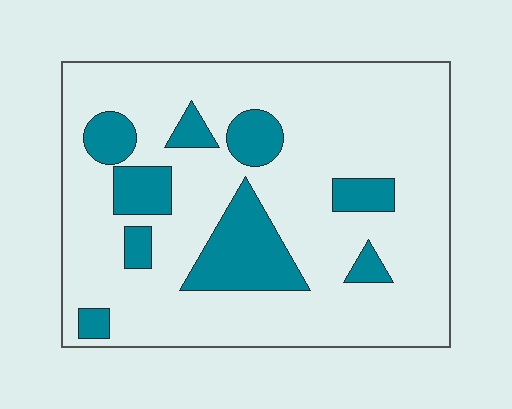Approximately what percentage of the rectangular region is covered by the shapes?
Approximately 20%.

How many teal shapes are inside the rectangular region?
9.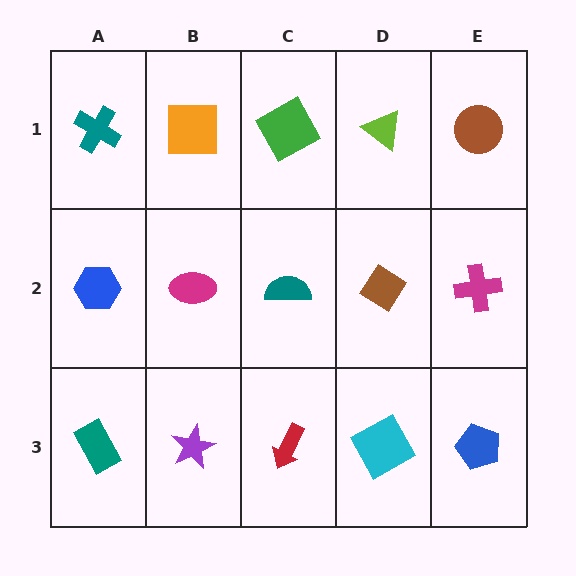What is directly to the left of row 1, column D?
A green square.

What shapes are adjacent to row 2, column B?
An orange square (row 1, column B), a purple star (row 3, column B), a blue hexagon (row 2, column A), a teal semicircle (row 2, column C).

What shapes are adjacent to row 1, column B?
A magenta ellipse (row 2, column B), a teal cross (row 1, column A), a green square (row 1, column C).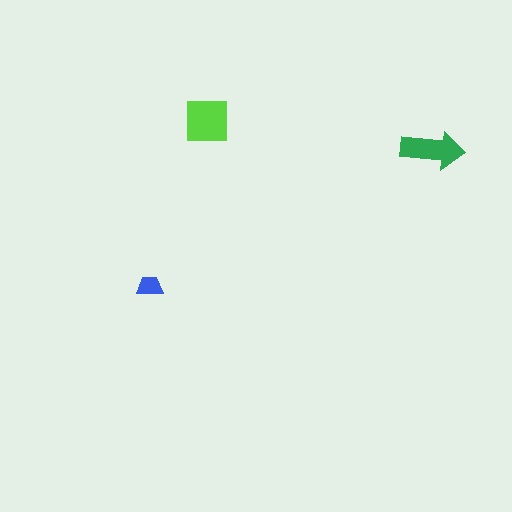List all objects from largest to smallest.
The lime square, the green arrow, the blue trapezoid.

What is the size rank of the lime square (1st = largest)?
1st.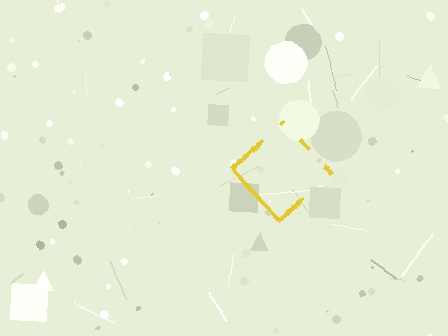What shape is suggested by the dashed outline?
The dashed outline suggests a diamond.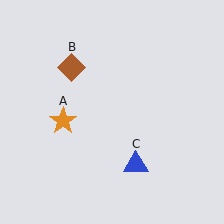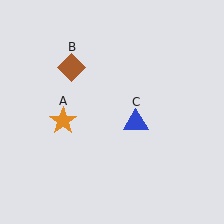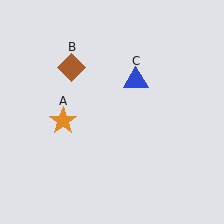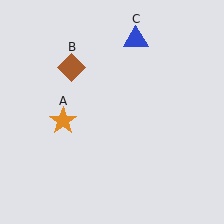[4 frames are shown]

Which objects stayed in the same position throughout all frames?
Orange star (object A) and brown diamond (object B) remained stationary.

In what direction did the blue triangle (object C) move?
The blue triangle (object C) moved up.